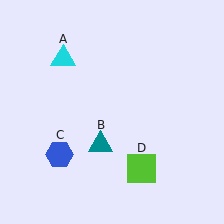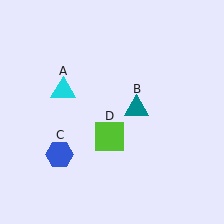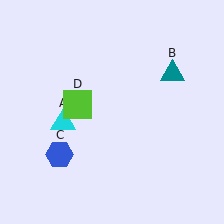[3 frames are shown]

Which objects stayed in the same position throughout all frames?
Blue hexagon (object C) remained stationary.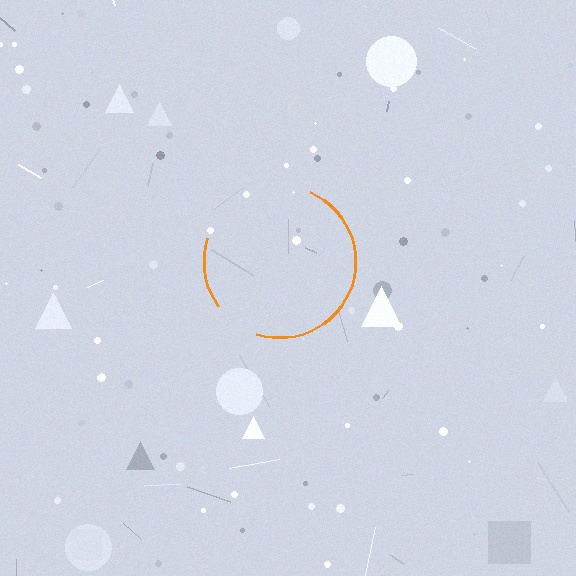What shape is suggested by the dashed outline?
The dashed outline suggests a circle.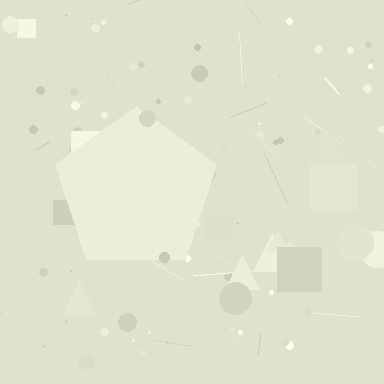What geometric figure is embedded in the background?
A pentagon is embedded in the background.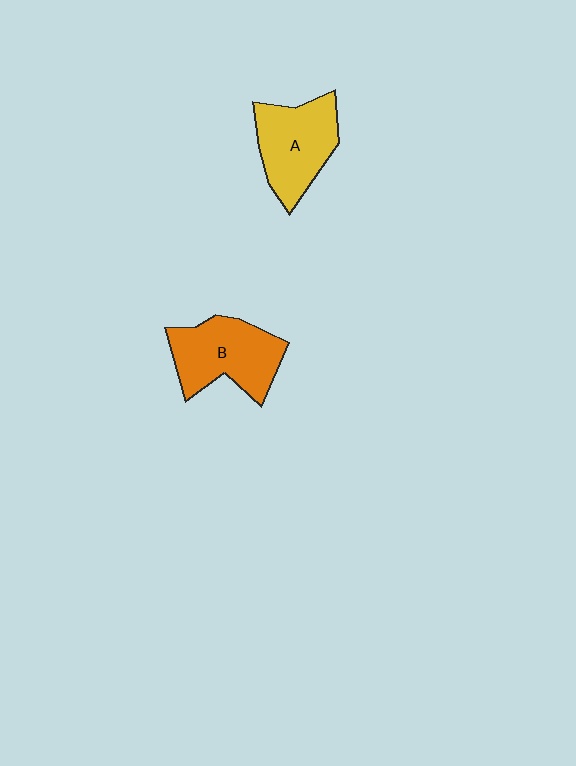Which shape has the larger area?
Shape B (orange).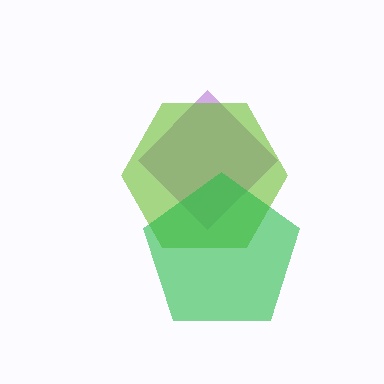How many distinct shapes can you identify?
There are 3 distinct shapes: a purple diamond, a lime hexagon, a green pentagon.